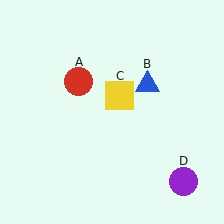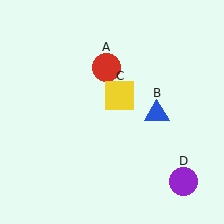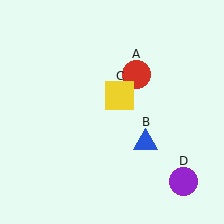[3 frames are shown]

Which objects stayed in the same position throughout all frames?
Yellow square (object C) and purple circle (object D) remained stationary.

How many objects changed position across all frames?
2 objects changed position: red circle (object A), blue triangle (object B).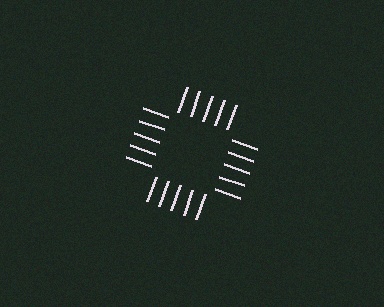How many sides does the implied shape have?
4 sides — the line-ends trace a square.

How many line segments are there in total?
20 — 5 along each of the 4 edges.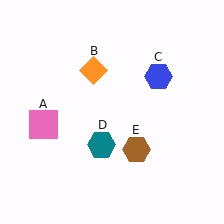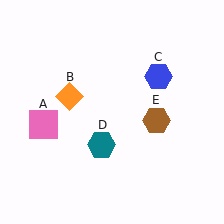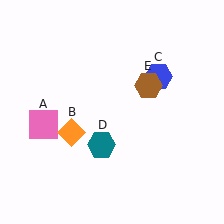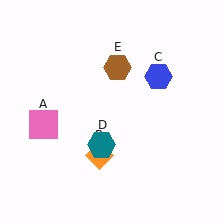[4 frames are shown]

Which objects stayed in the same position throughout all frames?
Pink square (object A) and blue hexagon (object C) and teal hexagon (object D) remained stationary.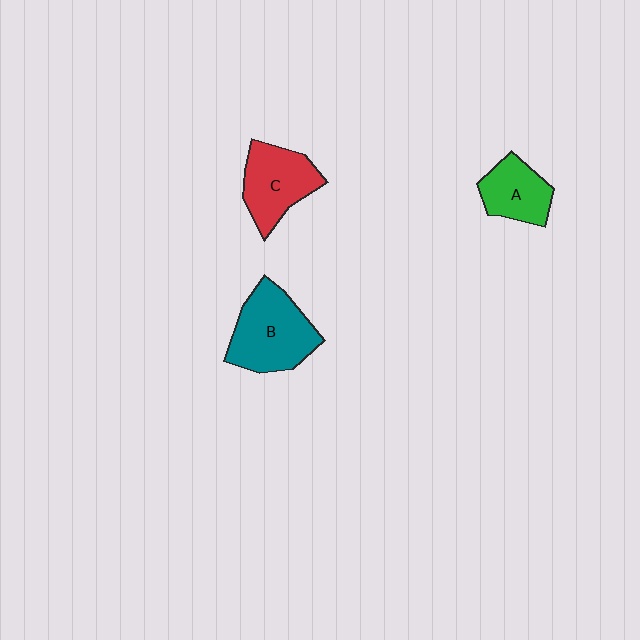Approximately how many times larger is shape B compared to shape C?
Approximately 1.2 times.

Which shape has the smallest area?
Shape A (green).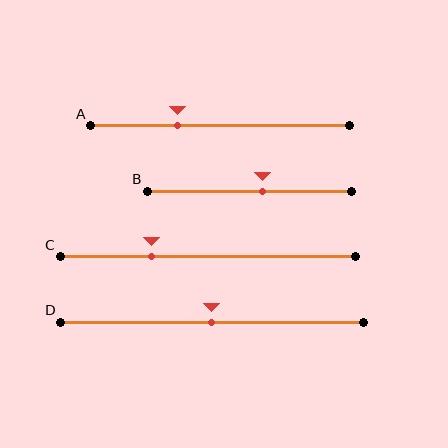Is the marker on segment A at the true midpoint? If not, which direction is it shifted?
No, the marker on segment A is shifted to the left by about 16% of the segment length.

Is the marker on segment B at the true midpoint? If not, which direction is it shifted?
No, the marker on segment B is shifted to the right by about 6% of the segment length.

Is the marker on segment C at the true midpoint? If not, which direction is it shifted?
No, the marker on segment C is shifted to the left by about 19% of the segment length.